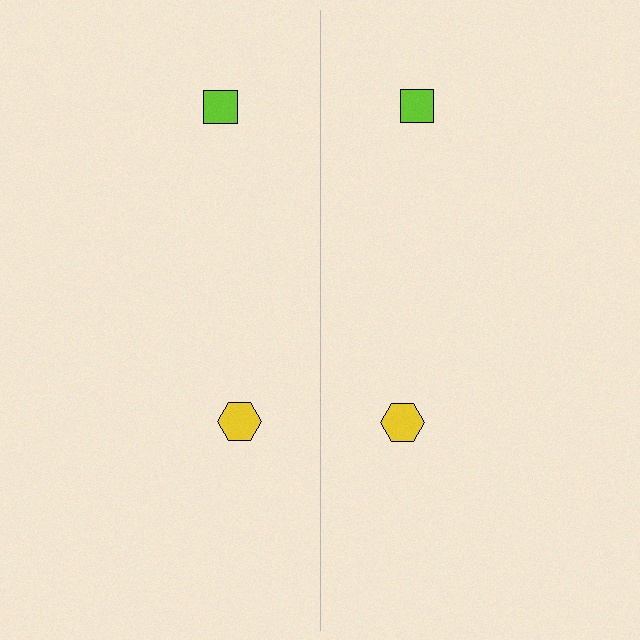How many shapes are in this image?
There are 4 shapes in this image.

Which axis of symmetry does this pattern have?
The pattern has a vertical axis of symmetry running through the center of the image.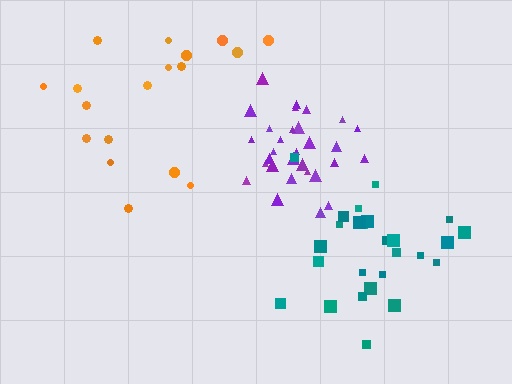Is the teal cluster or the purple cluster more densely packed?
Purple.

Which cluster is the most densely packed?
Purple.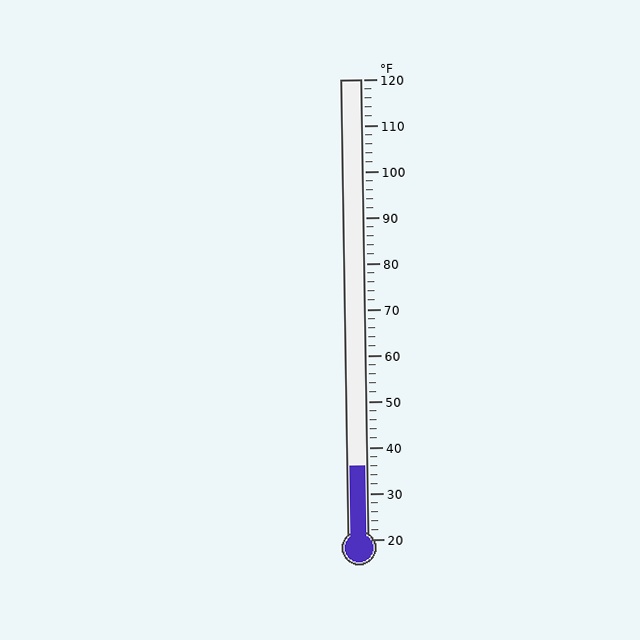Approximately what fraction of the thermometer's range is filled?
The thermometer is filled to approximately 15% of its range.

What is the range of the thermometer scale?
The thermometer scale ranges from 20°F to 120°F.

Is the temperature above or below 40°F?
The temperature is below 40°F.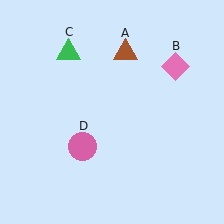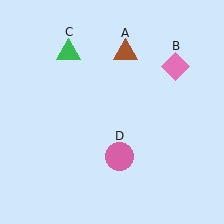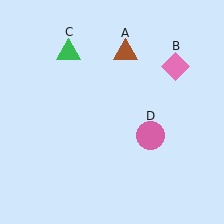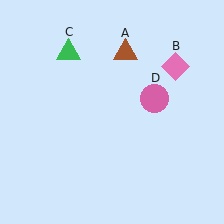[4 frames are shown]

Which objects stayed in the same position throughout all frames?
Brown triangle (object A) and pink diamond (object B) and green triangle (object C) remained stationary.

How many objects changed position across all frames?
1 object changed position: pink circle (object D).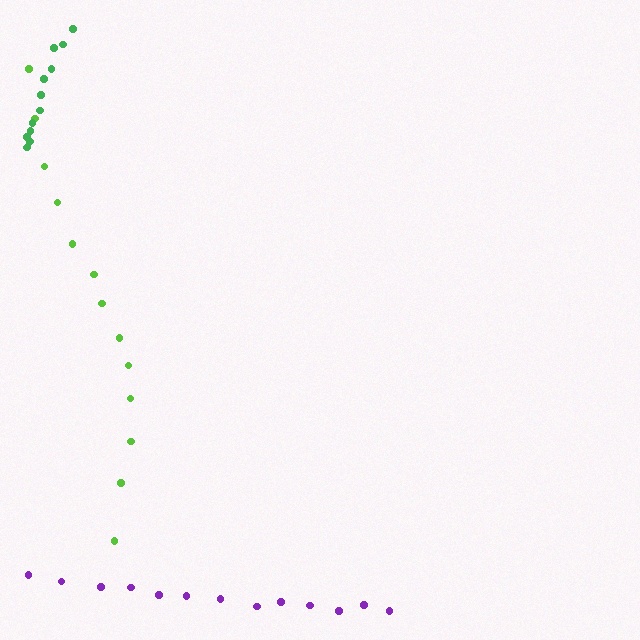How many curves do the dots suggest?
There are 3 distinct paths.